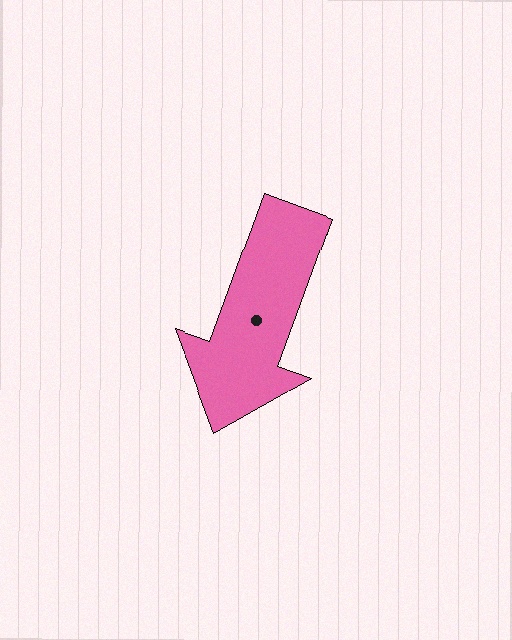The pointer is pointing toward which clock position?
Roughly 7 o'clock.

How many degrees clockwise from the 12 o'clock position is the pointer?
Approximately 200 degrees.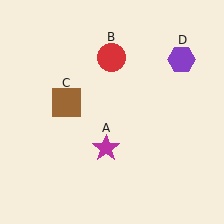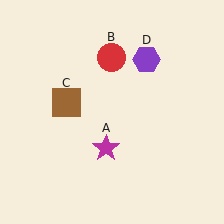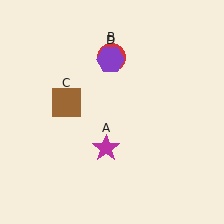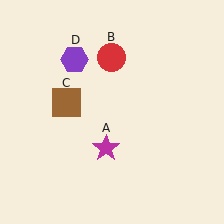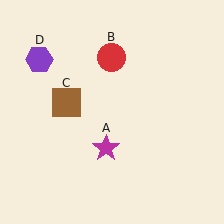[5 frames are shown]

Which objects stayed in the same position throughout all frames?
Magenta star (object A) and red circle (object B) and brown square (object C) remained stationary.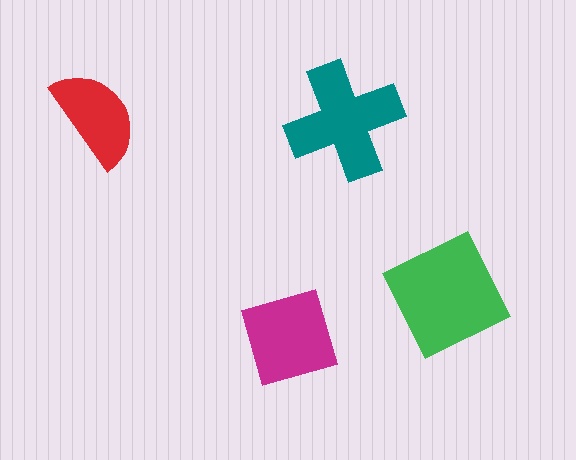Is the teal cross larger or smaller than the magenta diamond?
Larger.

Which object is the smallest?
The red semicircle.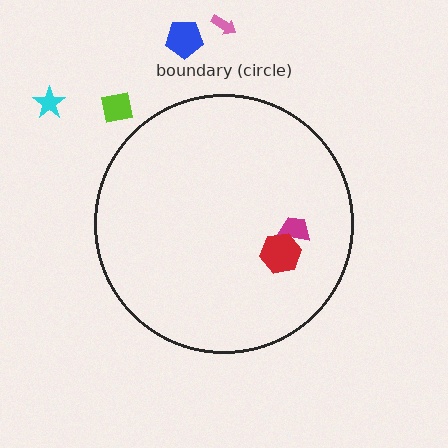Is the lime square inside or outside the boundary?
Outside.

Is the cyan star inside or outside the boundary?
Outside.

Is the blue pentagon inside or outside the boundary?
Outside.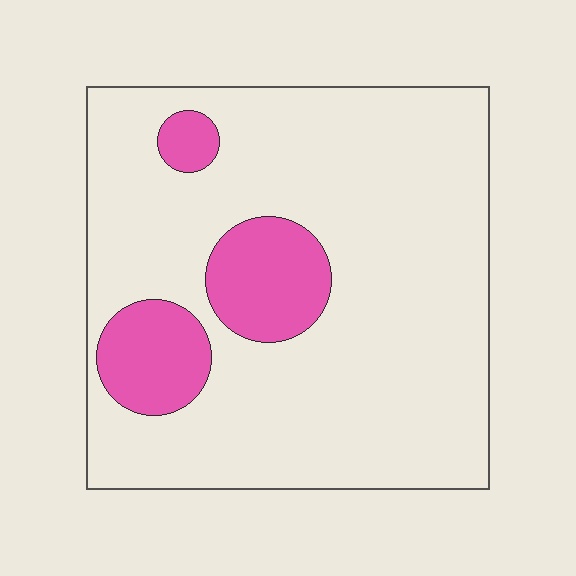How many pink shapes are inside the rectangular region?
3.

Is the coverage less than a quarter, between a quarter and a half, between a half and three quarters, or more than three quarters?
Less than a quarter.